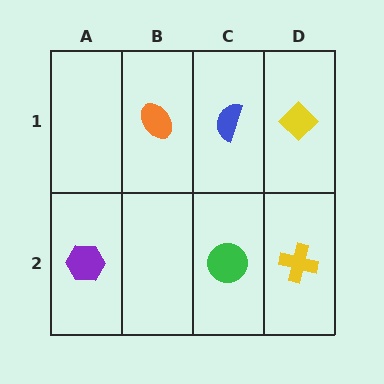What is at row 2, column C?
A green circle.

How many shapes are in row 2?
3 shapes.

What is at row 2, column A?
A purple hexagon.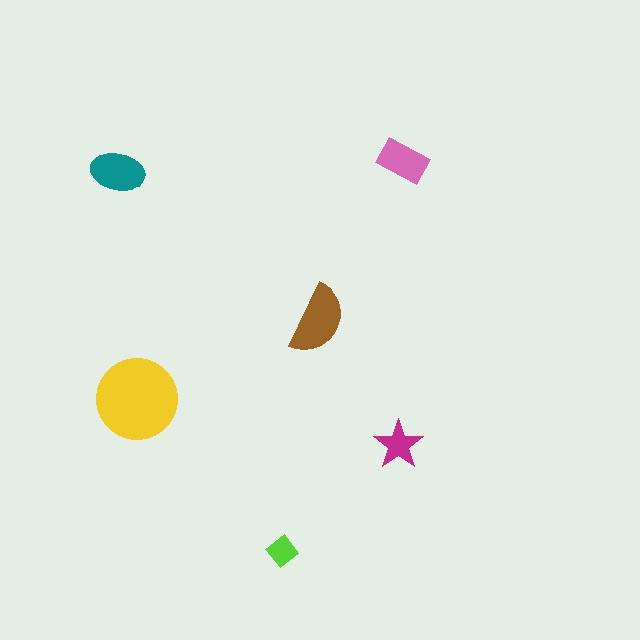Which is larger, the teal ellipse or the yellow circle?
The yellow circle.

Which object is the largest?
The yellow circle.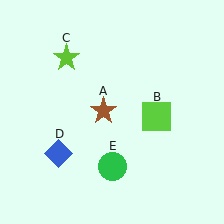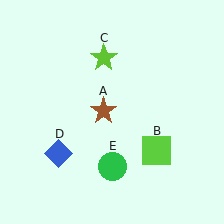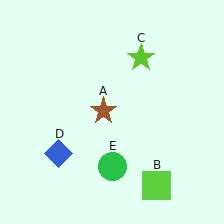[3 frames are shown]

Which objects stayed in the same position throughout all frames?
Brown star (object A) and blue diamond (object D) and green circle (object E) remained stationary.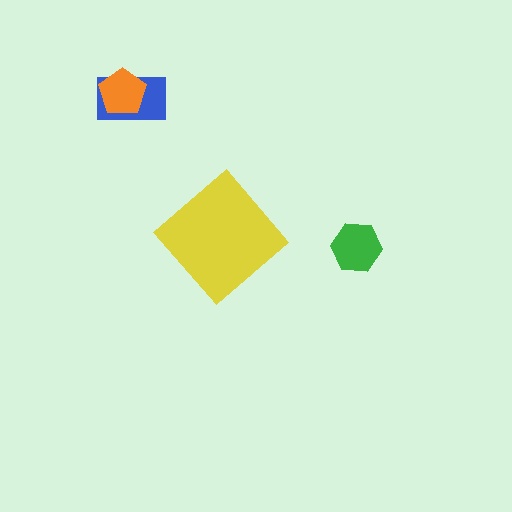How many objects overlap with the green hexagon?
0 objects overlap with the green hexagon.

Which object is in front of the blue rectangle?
The orange pentagon is in front of the blue rectangle.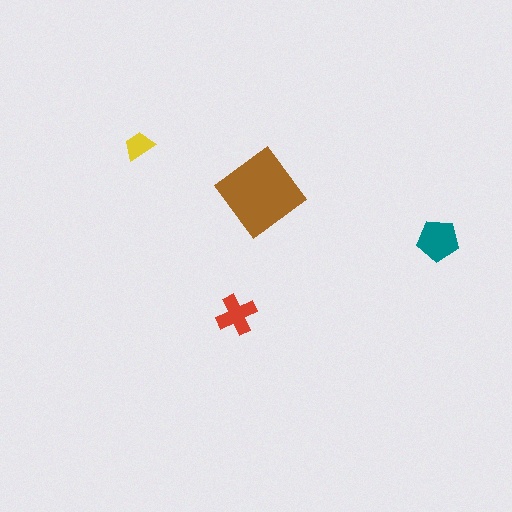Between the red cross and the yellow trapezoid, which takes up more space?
The red cross.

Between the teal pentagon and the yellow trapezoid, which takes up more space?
The teal pentagon.